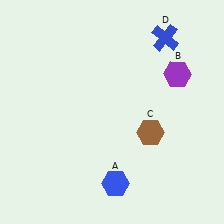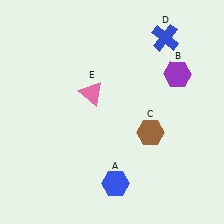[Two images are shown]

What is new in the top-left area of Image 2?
A pink triangle (E) was added in the top-left area of Image 2.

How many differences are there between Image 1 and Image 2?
There is 1 difference between the two images.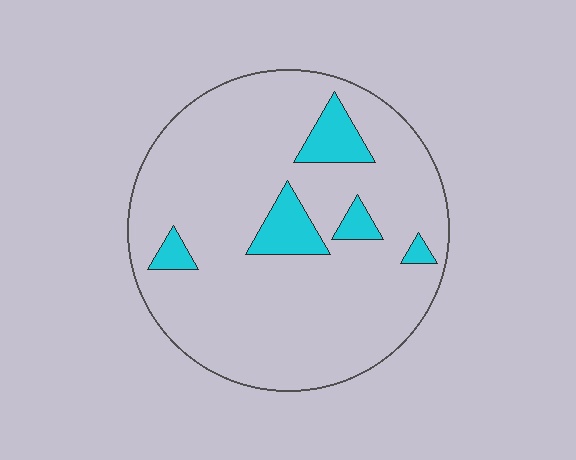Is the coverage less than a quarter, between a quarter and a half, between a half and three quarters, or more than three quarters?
Less than a quarter.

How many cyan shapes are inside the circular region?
5.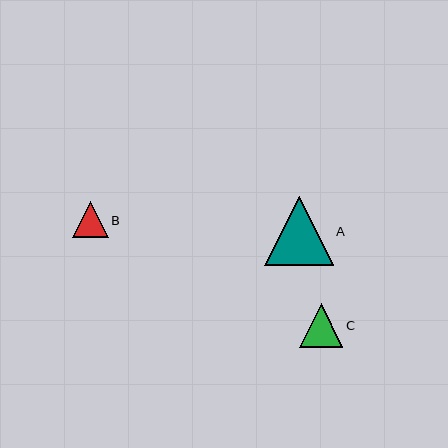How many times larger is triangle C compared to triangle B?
Triangle C is approximately 1.2 times the size of triangle B.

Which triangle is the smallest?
Triangle B is the smallest with a size of approximately 36 pixels.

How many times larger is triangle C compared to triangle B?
Triangle C is approximately 1.2 times the size of triangle B.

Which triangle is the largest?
Triangle A is the largest with a size of approximately 69 pixels.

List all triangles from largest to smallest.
From largest to smallest: A, C, B.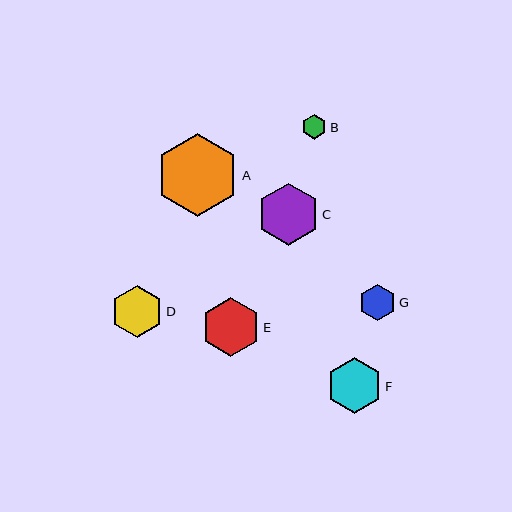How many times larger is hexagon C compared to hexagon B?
Hexagon C is approximately 2.5 times the size of hexagon B.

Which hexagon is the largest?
Hexagon A is the largest with a size of approximately 83 pixels.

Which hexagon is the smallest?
Hexagon B is the smallest with a size of approximately 25 pixels.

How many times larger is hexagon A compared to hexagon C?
Hexagon A is approximately 1.3 times the size of hexagon C.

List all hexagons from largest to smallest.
From largest to smallest: A, C, E, F, D, G, B.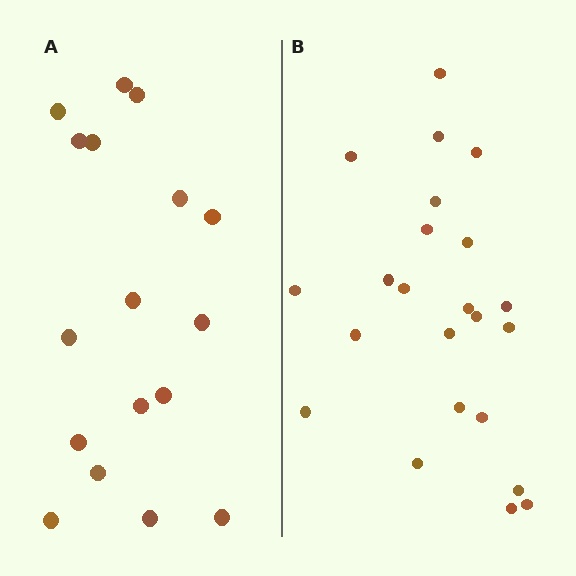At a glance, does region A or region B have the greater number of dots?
Region B (the right region) has more dots.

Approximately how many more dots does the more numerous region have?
Region B has about 6 more dots than region A.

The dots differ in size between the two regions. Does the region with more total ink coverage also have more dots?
No. Region A has more total ink coverage because its dots are larger, but region B actually contains more individual dots. Total area can be misleading — the number of items is what matters here.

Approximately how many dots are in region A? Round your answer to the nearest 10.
About 20 dots. (The exact count is 17, which rounds to 20.)